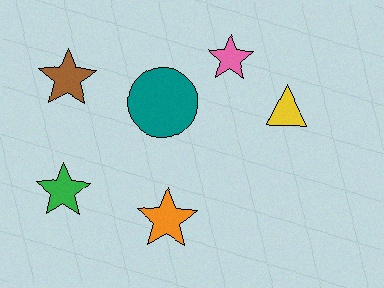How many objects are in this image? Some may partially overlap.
There are 6 objects.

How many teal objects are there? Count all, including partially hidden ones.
There is 1 teal object.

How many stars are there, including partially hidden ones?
There are 4 stars.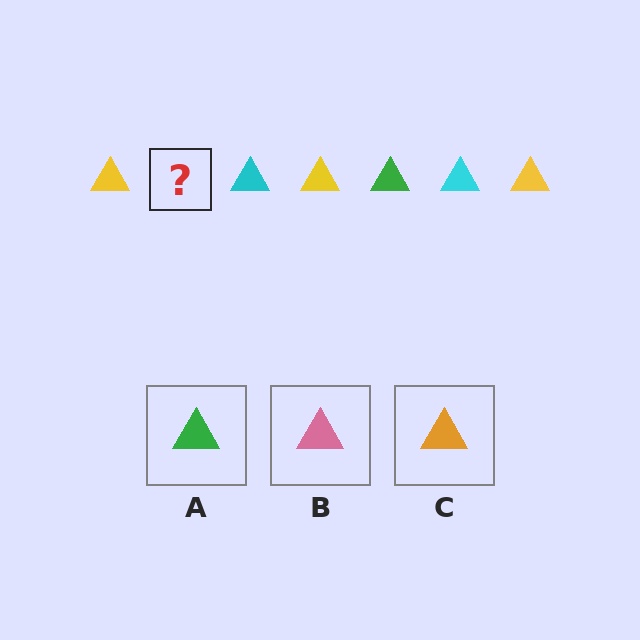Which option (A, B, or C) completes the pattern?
A.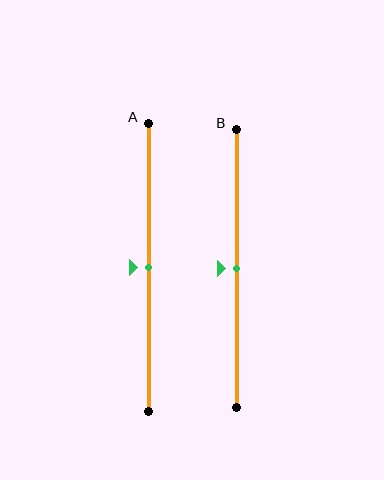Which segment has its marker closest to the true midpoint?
Segment A has its marker closest to the true midpoint.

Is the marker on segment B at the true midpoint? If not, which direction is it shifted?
Yes, the marker on segment B is at the true midpoint.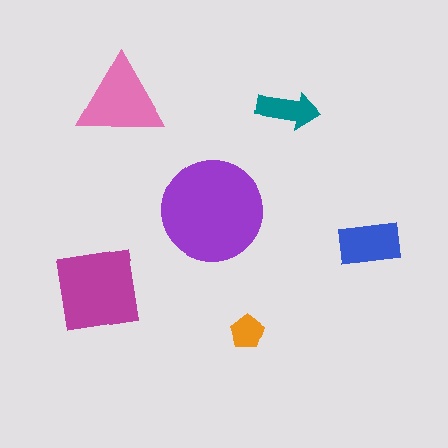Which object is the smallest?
The orange pentagon.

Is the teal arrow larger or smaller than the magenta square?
Smaller.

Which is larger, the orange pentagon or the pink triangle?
The pink triangle.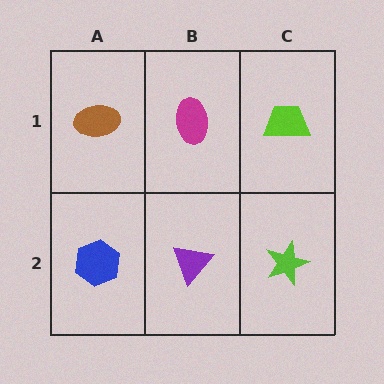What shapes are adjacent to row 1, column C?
A lime star (row 2, column C), a magenta ellipse (row 1, column B).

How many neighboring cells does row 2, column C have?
2.